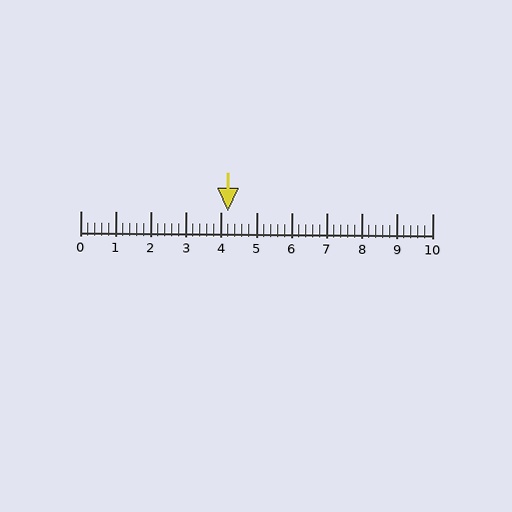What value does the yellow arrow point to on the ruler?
The yellow arrow points to approximately 4.2.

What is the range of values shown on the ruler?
The ruler shows values from 0 to 10.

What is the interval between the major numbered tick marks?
The major tick marks are spaced 1 units apart.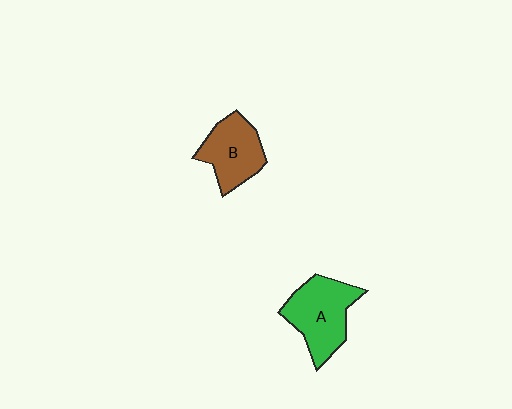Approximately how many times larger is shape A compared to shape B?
Approximately 1.2 times.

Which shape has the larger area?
Shape A (green).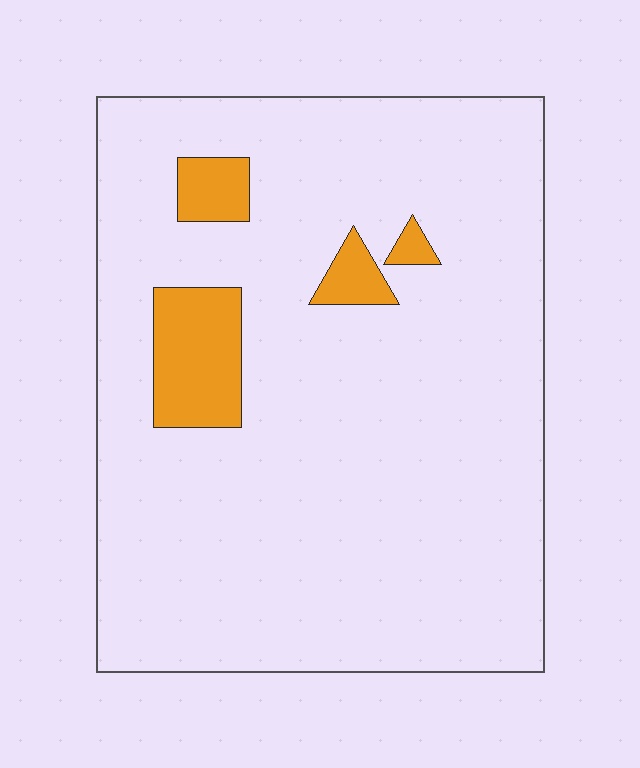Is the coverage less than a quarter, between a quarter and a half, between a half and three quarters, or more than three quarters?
Less than a quarter.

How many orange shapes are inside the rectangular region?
4.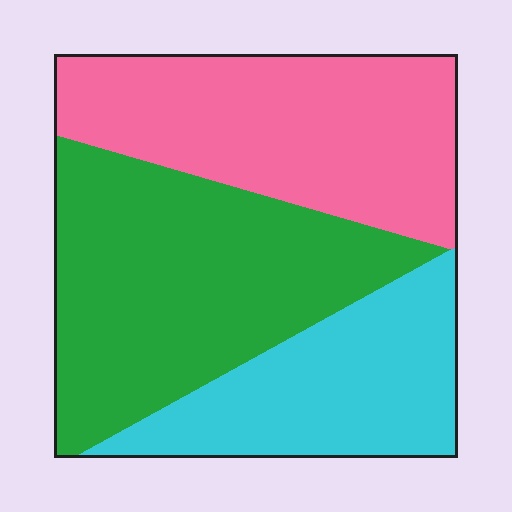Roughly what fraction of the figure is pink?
Pink takes up about one third (1/3) of the figure.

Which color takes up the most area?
Green, at roughly 40%.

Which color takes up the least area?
Cyan, at roughly 25%.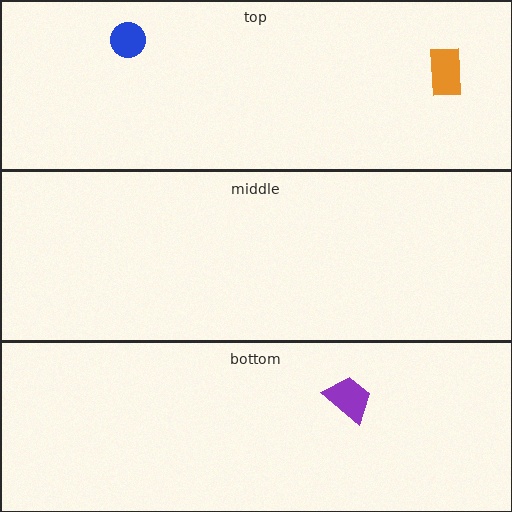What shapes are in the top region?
The orange rectangle, the blue circle.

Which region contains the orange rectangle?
The top region.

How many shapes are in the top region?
2.